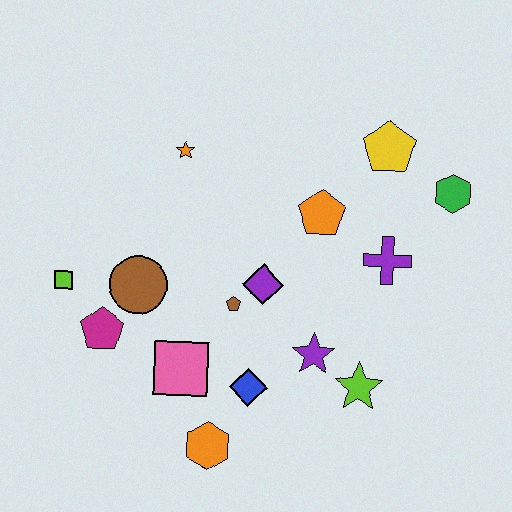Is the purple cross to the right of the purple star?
Yes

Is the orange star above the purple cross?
Yes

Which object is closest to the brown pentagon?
The purple diamond is closest to the brown pentagon.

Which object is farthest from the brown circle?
The green hexagon is farthest from the brown circle.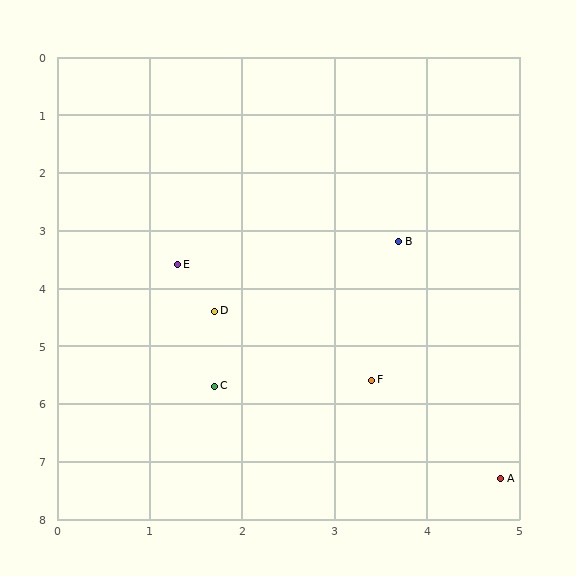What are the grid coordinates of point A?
Point A is at approximately (4.8, 7.3).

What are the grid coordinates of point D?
Point D is at approximately (1.7, 4.4).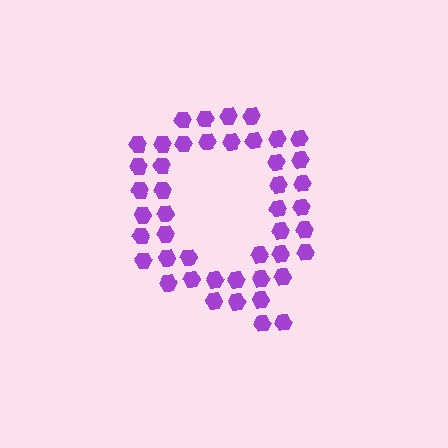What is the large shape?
The large shape is the letter Q.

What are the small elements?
The small elements are hexagons.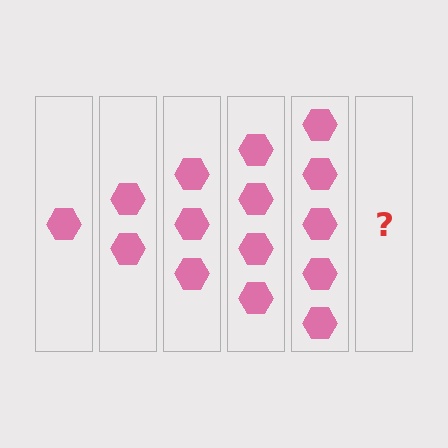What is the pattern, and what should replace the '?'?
The pattern is that each step adds one more hexagon. The '?' should be 6 hexagons.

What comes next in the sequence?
The next element should be 6 hexagons.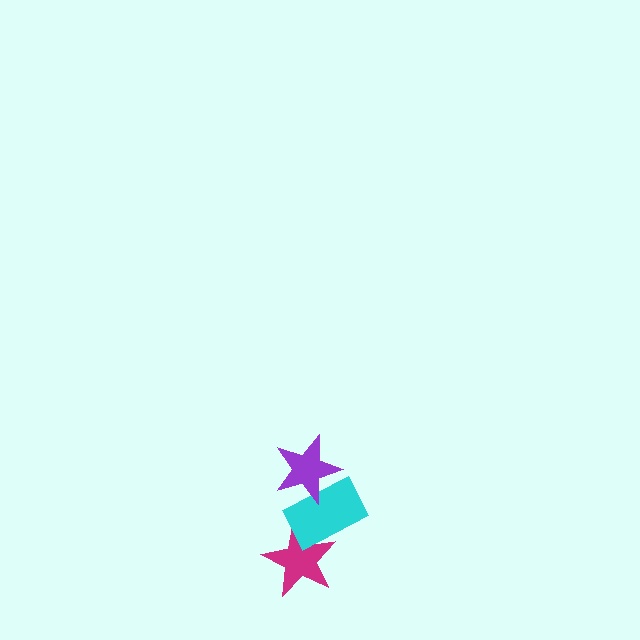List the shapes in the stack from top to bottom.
From top to bottom: the purple star, the cyan rectangle, the magenta star.